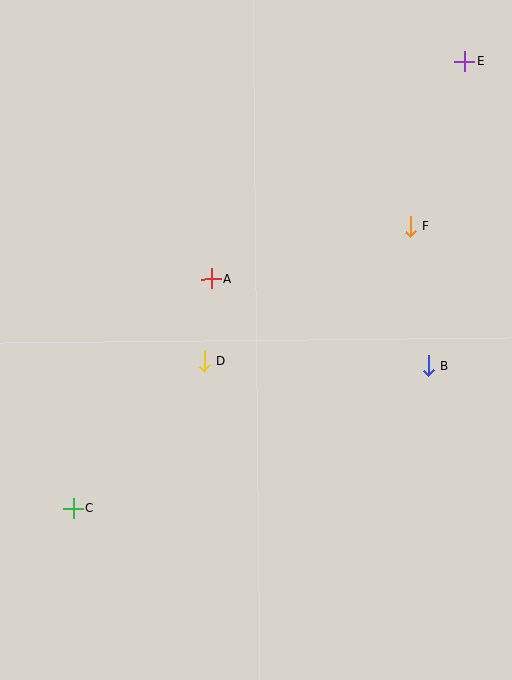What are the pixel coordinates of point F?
Point F is at (410, 227).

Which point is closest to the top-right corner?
Point E is closest to the top-right corner.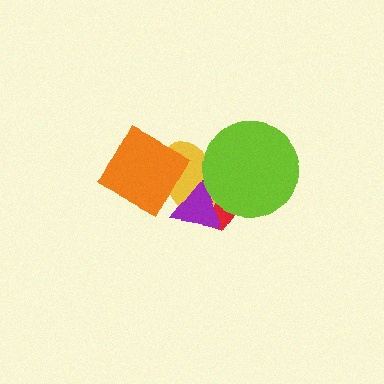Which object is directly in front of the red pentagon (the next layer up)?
The yellow ellipse is directly in front of the red pentagon.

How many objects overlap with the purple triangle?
4 objects overlap with the purple triangle.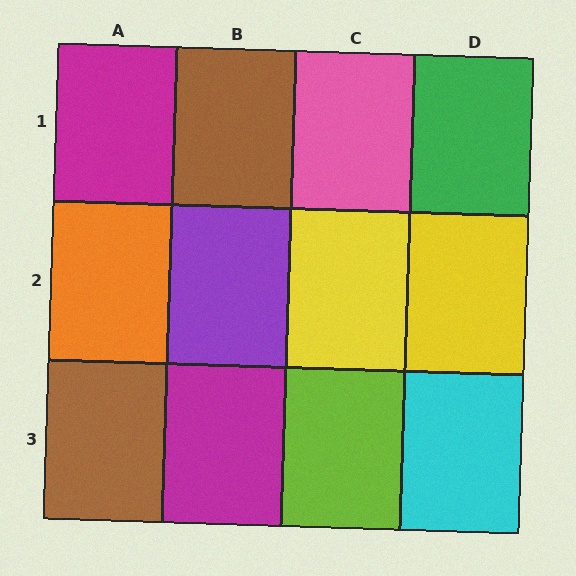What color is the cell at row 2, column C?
Yellow.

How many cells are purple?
1 cell is purple.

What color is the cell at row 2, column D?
Yellow.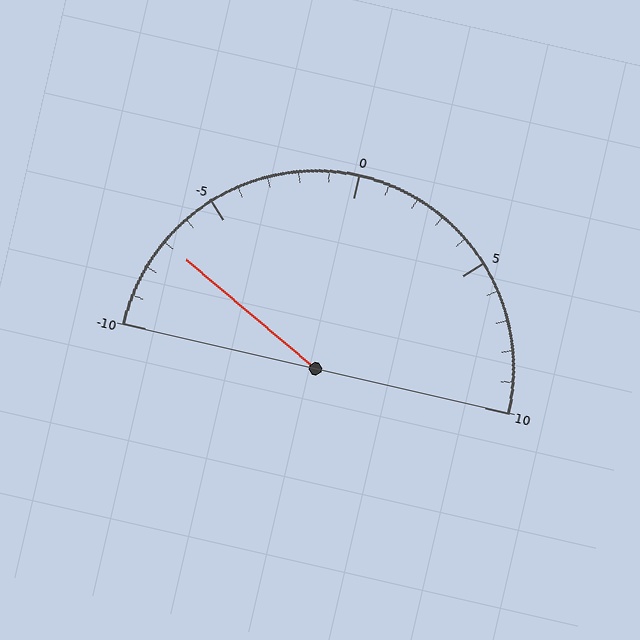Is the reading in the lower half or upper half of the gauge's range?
The reading is in the lower half of the range (-10 to 10).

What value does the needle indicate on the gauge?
The needle indicates approximately -7.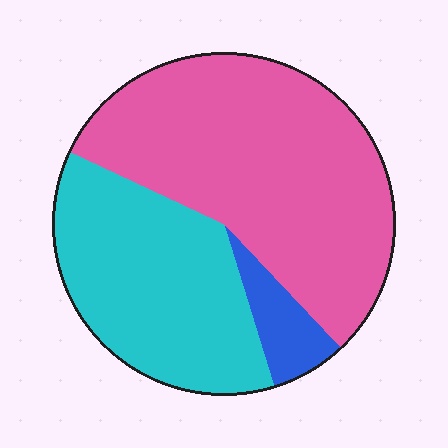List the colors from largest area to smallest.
From largest to smallest: pink, cyan, blue.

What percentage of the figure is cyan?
Cyan covers roughly 35% of the figure.